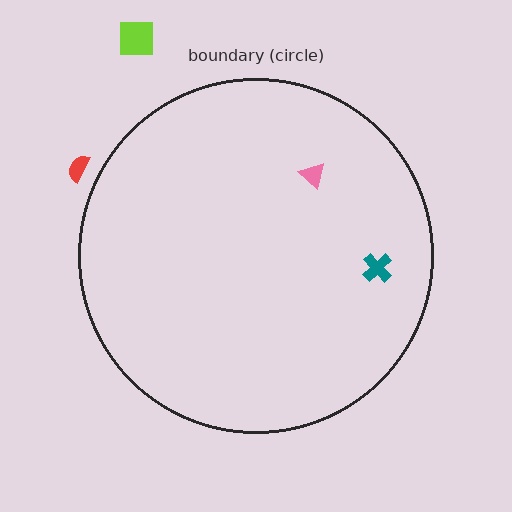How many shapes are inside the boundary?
2 inside, 2 outside.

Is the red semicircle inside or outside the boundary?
Outside.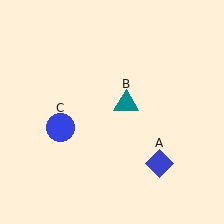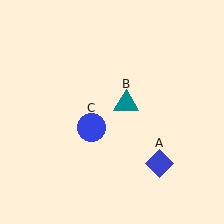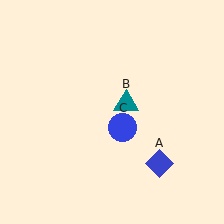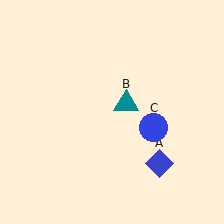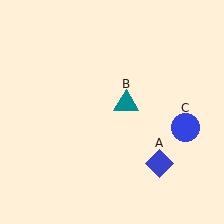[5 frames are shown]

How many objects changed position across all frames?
1 object changed position: blue circle (object C).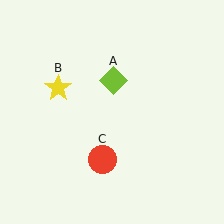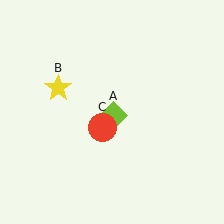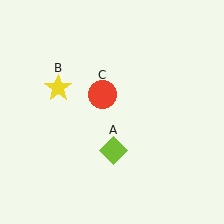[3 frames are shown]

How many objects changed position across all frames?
2 objects changed position: lime diamond (object A), red circle (object C).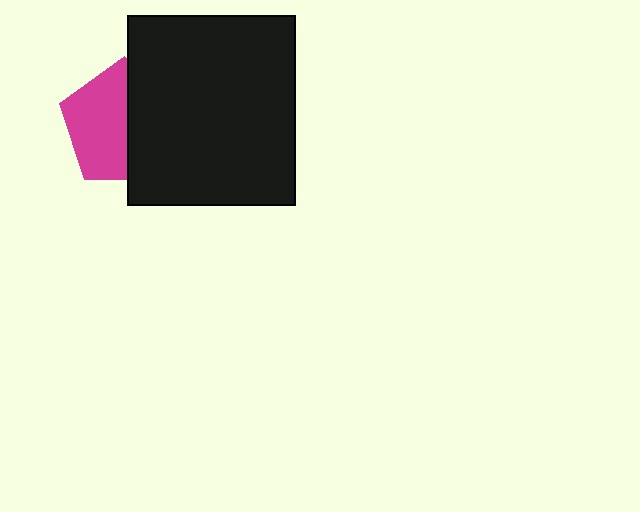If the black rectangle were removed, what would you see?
You would see the complete magenta pentagon.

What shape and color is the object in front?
The object in front is a black rectangle.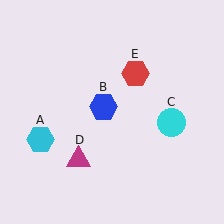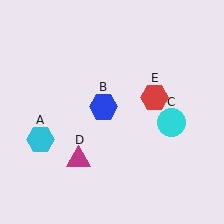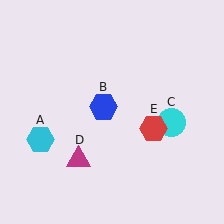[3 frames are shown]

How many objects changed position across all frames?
1 object changed position: red hexagon (object E).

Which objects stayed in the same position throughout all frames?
Cyan hexagon (object A) and blue hexagon (object B) and cyan circle (object C) and magenta triangle (object D) remained stationary.